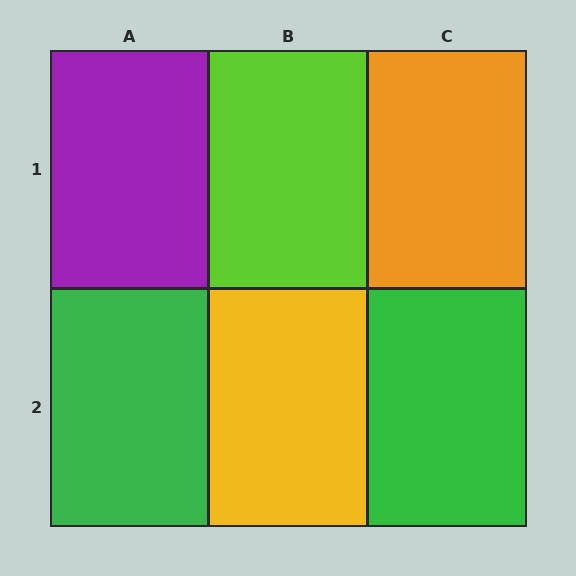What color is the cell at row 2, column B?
Yellow.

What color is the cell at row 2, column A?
Green.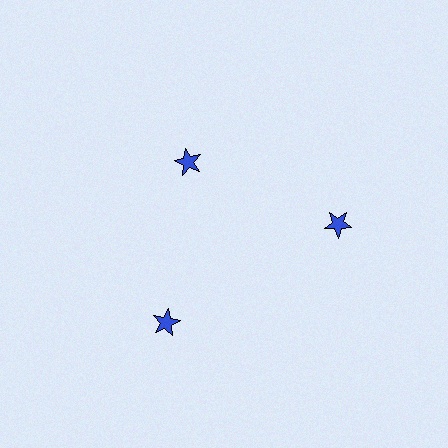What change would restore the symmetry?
The symmetry would be restored by moving it outward, back onto the ring so that all 3 stars sit at equal angles and equal distance from the center.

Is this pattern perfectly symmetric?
No. The 3 blue stars are arranged in a ring, but one element near the 11 o'clock position is pulled inward toward the center, breaking the 3-fold rotational symmetry.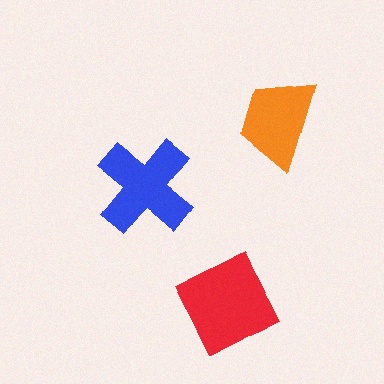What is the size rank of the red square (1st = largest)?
1st.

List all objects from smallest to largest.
The orange trapezoid, the blue cross, the red square.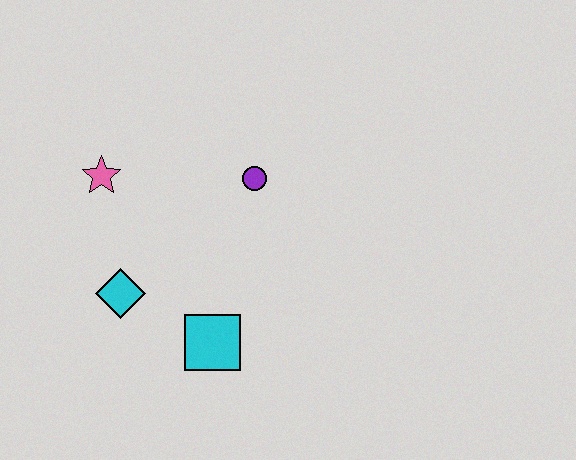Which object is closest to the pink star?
The cyan diamond is closest to the pink star.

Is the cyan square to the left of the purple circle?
Yes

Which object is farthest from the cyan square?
The pink star is farthest from the cyan square.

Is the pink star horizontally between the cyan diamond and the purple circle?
No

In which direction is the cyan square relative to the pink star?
The cyan square is below the pink star.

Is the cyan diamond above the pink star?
No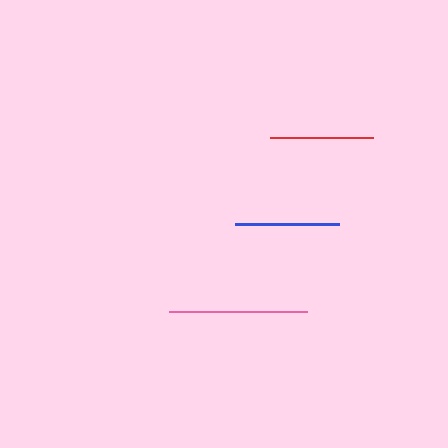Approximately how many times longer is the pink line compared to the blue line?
The pink line is approximately 1.3 times the length of the blue line.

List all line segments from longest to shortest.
From longest to shortest: pink, blue, red.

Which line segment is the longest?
The pink line is the longest at approximately 138 pixels.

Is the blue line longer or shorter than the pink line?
The pink line is longer than the blue line.